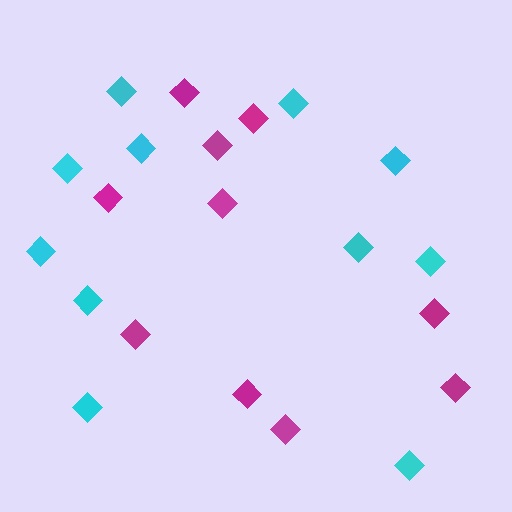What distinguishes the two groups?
There are 2 groups: one group of magenta diamonds (10) and one group of cyan diamonds (11).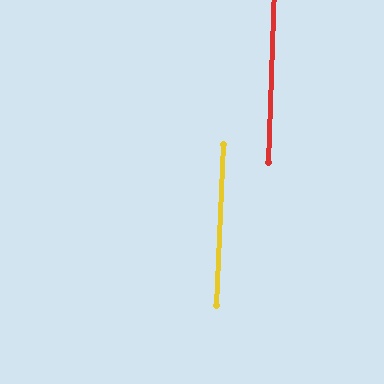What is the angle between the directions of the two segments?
Approximately 0 degrees.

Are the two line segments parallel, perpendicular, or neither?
Parallel — their directions differ by only 0.4°.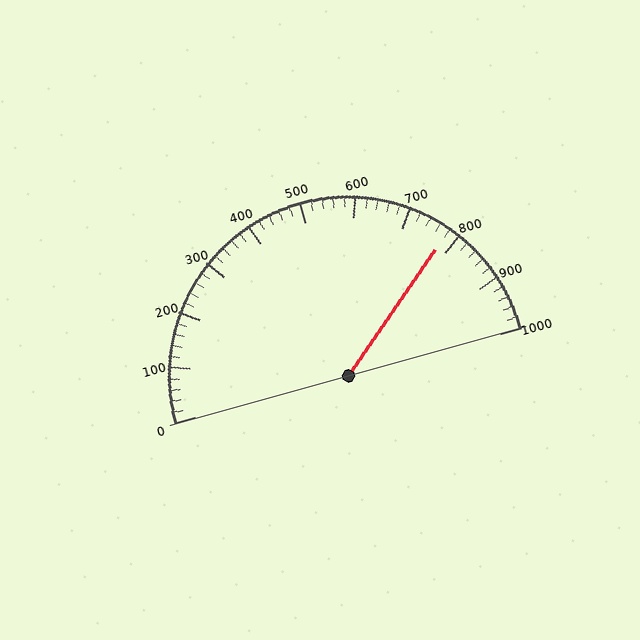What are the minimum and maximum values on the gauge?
The gauge ranges from 0 to 1000.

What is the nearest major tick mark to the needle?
The nearest major tick mark is 800.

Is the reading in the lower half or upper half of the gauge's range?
The reading is in the upper half of the range (0 to 1000).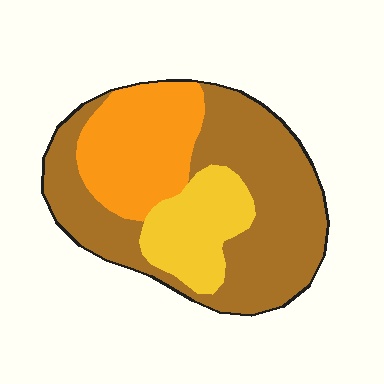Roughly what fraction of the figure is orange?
Orange covers 27% of the figure.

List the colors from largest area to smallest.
From largest to smallest: brown, orange, yellow.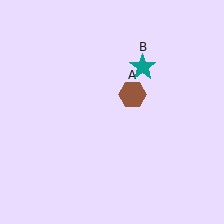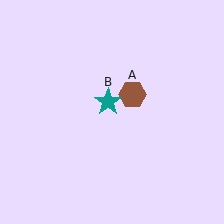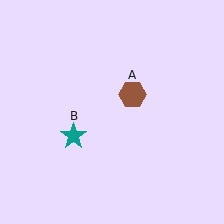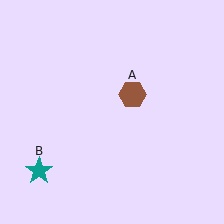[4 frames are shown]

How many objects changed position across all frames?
1 object changed position: teal star (object B).